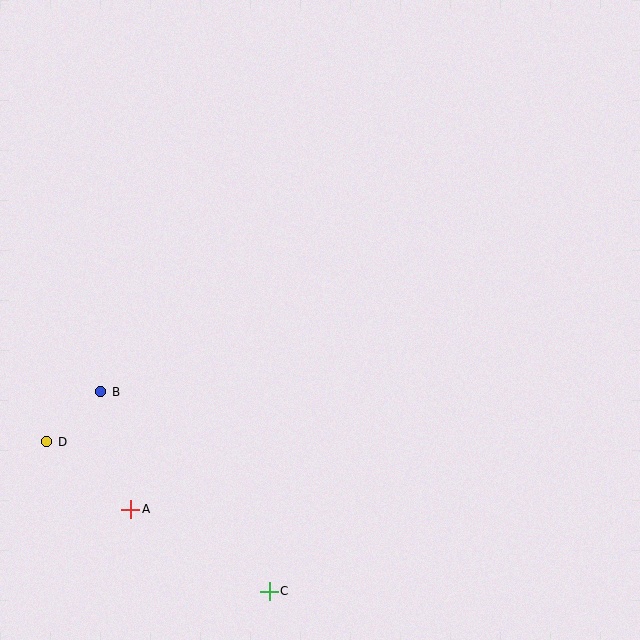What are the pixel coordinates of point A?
Point A is at (131, 509).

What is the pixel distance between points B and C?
The distance between B and C is 261 pixels.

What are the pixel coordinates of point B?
Point B is at (101, 392).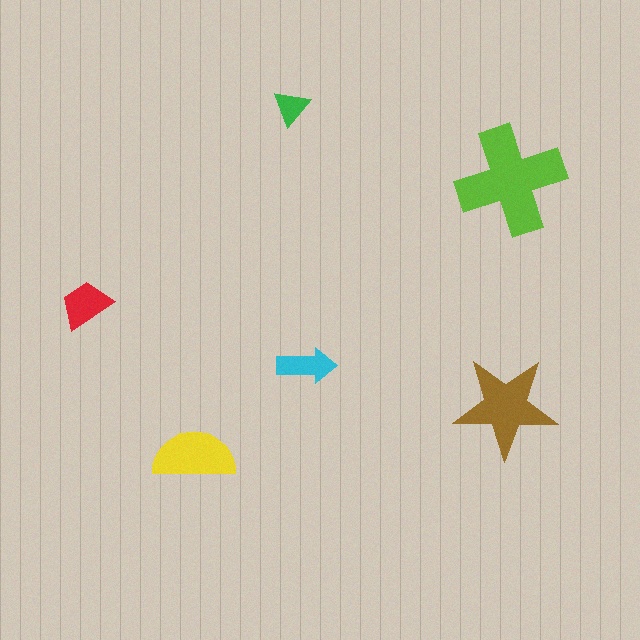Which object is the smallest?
The green triangle.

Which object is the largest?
The lime cross.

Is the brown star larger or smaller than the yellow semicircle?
Larger.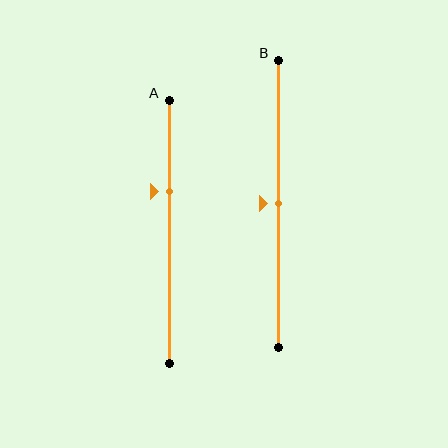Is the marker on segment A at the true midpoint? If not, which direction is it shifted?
No, the marker on segment A is shifted upward by about 15% of the segment length.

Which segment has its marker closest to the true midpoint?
Segment B has its marker closest to the true midpoint.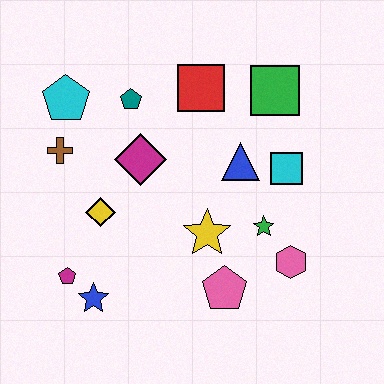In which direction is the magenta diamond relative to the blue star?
The magenta diamond is above the blue star.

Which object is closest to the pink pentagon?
The yellow star is closest to the pink pentagon.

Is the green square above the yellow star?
Yes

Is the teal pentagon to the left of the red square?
Yes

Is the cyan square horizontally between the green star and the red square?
No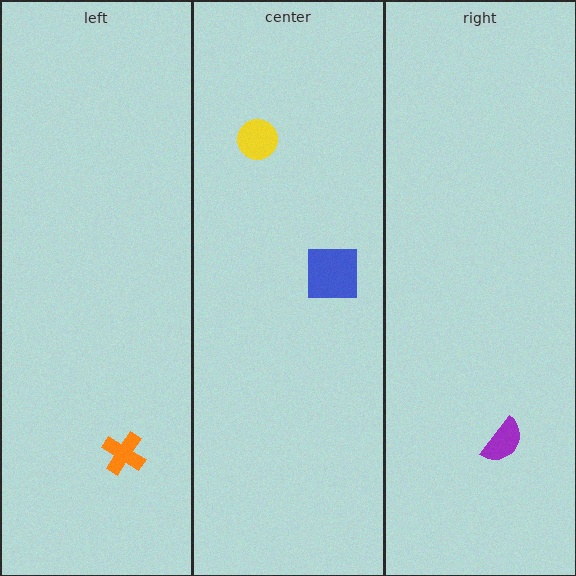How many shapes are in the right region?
1.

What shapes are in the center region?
The blue square, the yellow circle.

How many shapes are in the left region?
1.